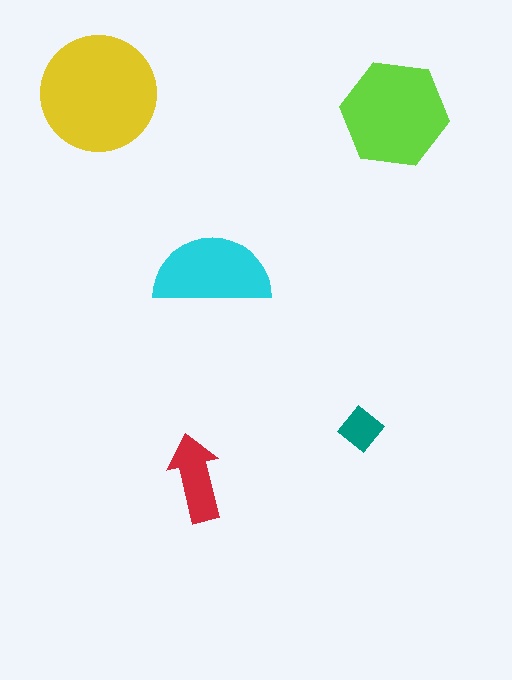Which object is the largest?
The yellow circle.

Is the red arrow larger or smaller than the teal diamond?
Larger.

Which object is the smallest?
The teal diamond.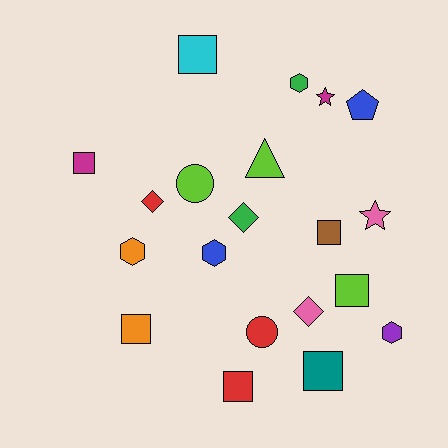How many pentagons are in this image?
There is 1 pentagon.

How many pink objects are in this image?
There are 2 pink objects.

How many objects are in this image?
There are 20 objects.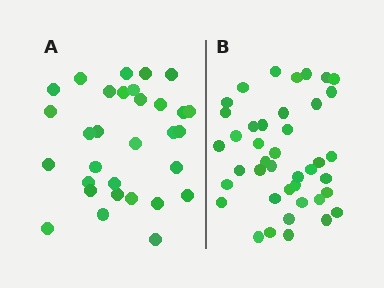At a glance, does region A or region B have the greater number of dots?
Region B (the right region) has more dots.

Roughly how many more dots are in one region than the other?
Region B has roughly 10 or so more dots than region A.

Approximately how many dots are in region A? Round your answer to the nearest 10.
About 30 dots. (The exact count is 31, which rounds to 30.)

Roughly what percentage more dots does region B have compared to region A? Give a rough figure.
About 30% more.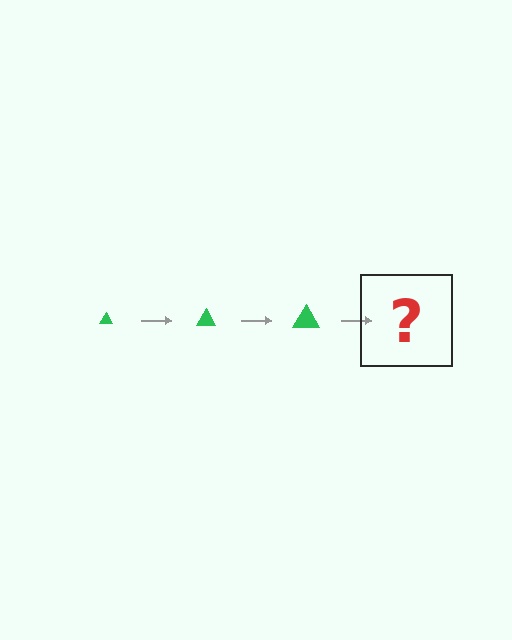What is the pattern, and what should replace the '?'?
The pattern is that the triangle gets progressively larger each step. The '?' should be a green triangle, larger than the previous one.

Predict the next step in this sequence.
The next step is a green triangle, larger than the previous one.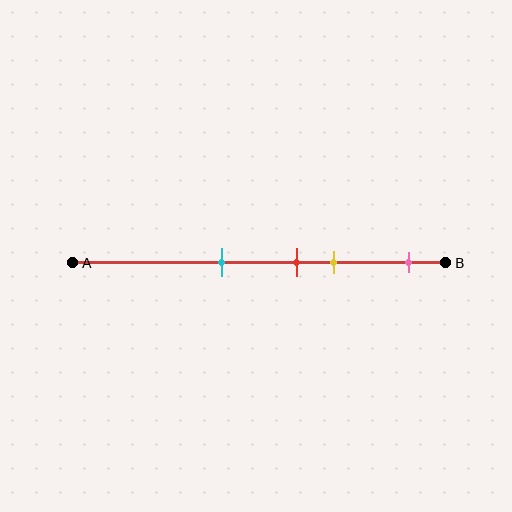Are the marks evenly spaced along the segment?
No, the marks are not evenly spaced.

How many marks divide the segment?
There are 4 marks dividing the segment.